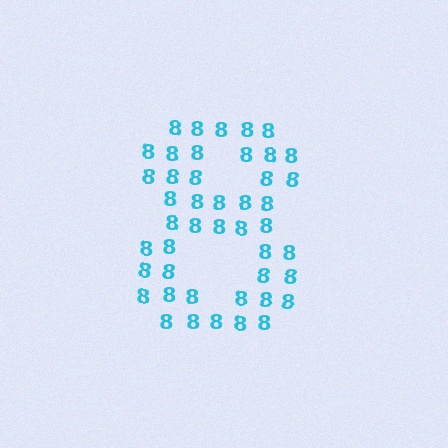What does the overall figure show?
The overall figure shows the digit 8.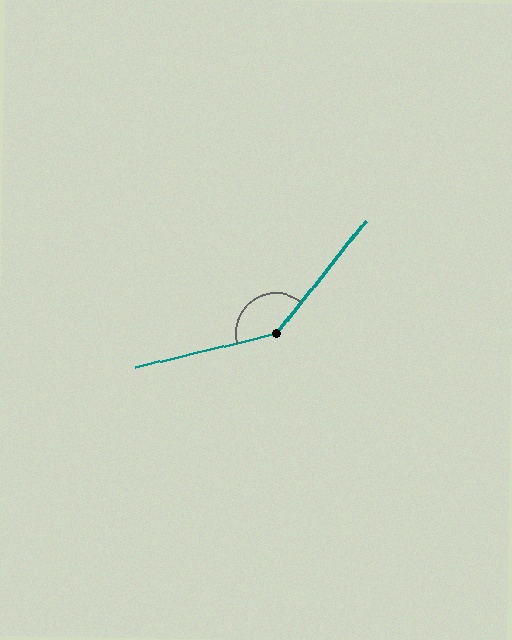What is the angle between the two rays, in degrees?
Approximately 142 degrees.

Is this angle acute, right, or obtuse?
It is obtuse.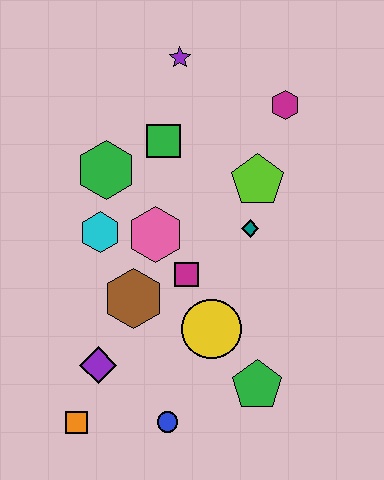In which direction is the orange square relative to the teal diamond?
The orange square is below the teal diamond.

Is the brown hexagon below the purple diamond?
No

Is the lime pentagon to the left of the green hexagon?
No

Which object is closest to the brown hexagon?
The magenta square is closest to the brown hexagon.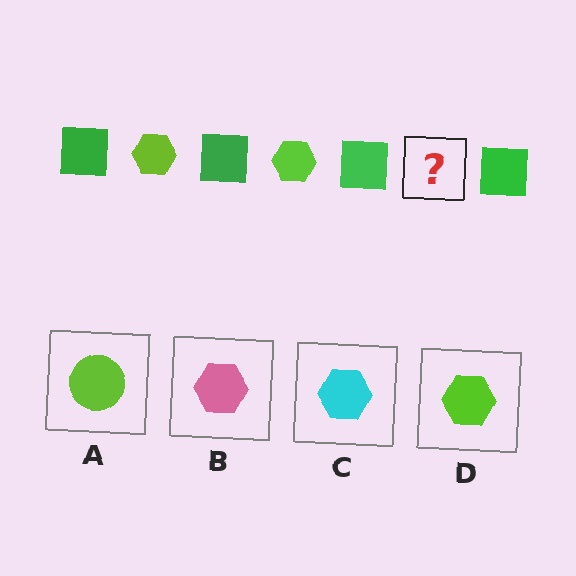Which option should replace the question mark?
Option D.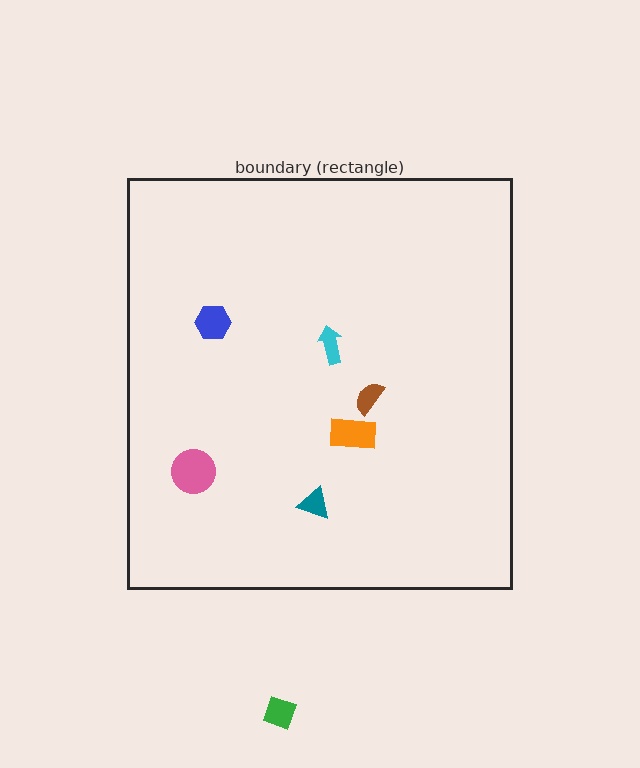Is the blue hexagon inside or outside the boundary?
Inside.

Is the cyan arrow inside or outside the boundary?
Inside.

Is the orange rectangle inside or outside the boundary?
Inside.